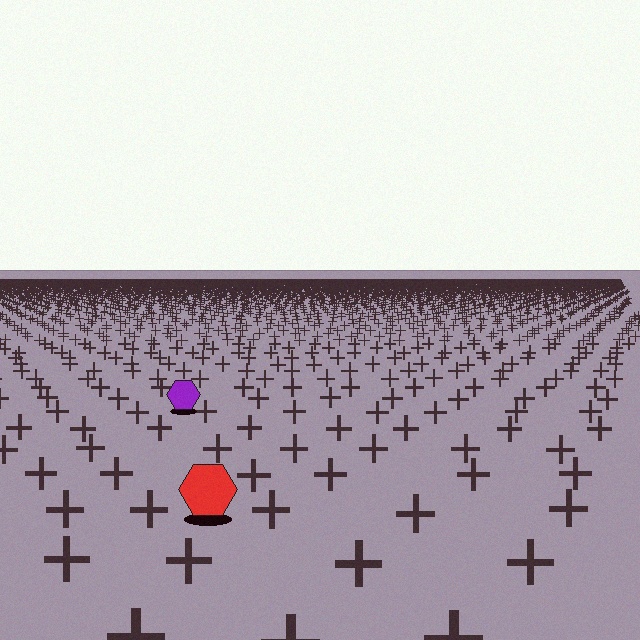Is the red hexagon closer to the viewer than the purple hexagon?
Yes. The red hexagon is closer — you can tell from the texture gradient: the ground texture is coarser near it.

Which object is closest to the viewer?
The red hexagon is closest. The texture marks near it are larger and more spread out.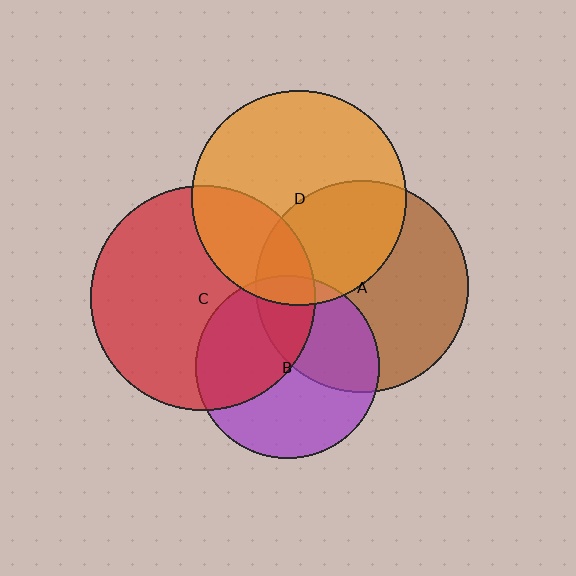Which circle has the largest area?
Circle C (red).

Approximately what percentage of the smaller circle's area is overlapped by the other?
Approximately 10%.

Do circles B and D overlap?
Yes.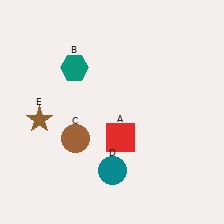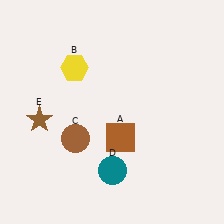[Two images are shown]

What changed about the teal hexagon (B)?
In Image 1, B is teal. In Image 2, it changed to yellow.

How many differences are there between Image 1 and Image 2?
There are 2 differences between the two images.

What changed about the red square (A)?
In Image 1, A is red. In Image 2, it changed to brown.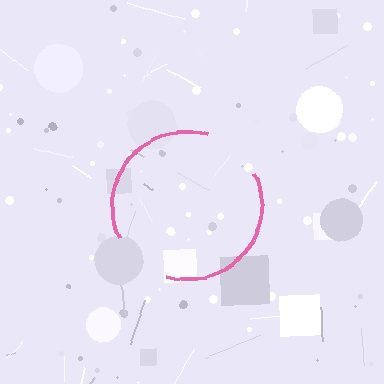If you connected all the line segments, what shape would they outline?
They would outline a circle.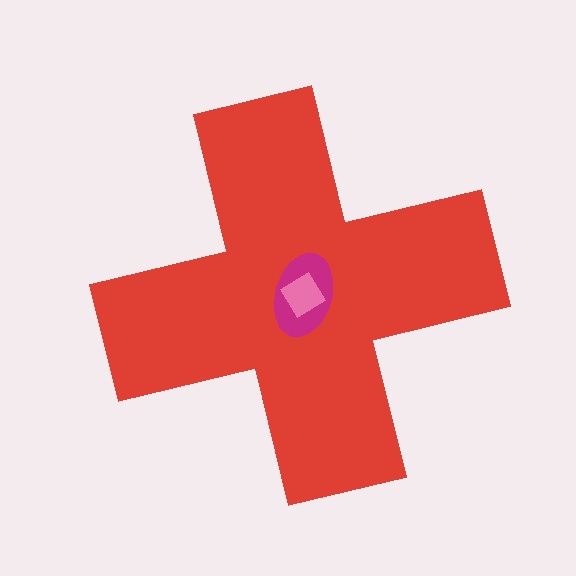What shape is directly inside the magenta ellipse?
The pink diamond.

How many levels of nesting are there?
3.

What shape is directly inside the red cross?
The magenta ellipse.